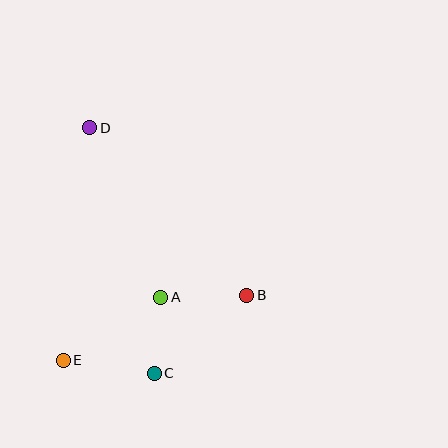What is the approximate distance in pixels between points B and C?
The distance between B and C is approximately 121 pixels.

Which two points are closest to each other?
Points A and C are closest to each other.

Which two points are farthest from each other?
Points C and D are farthest from each other.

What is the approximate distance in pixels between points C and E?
The distance between C and E is approximately 92 pixels.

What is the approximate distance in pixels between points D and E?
The distance between D and E is approximately 234 pixels.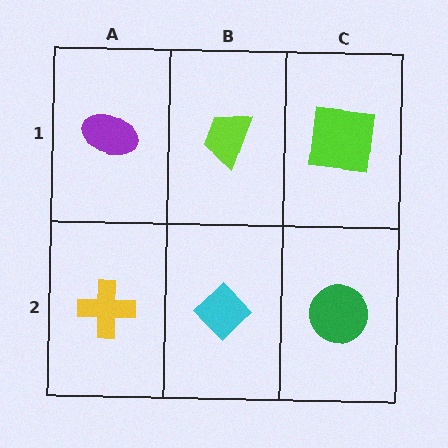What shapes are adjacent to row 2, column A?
A purple ellipse (row 1, column A), a cyan diamond (row 2, column B).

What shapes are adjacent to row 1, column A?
A yellow cross (row 2, column A), a lime trapezoid (row 1, column B).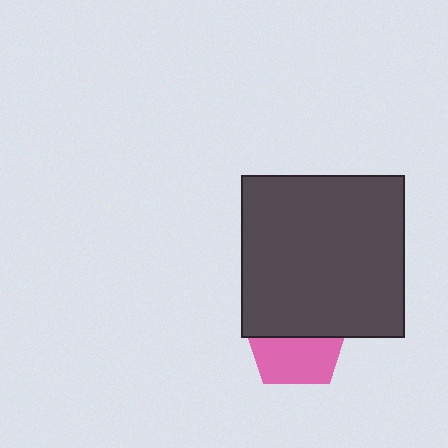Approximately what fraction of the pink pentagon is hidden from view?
Roughly 50% of the pink pentagon is hidden behind the dark gray square.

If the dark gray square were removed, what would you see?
You would see the complete pink pentagon.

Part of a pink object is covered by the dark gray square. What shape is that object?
It is a pentagon.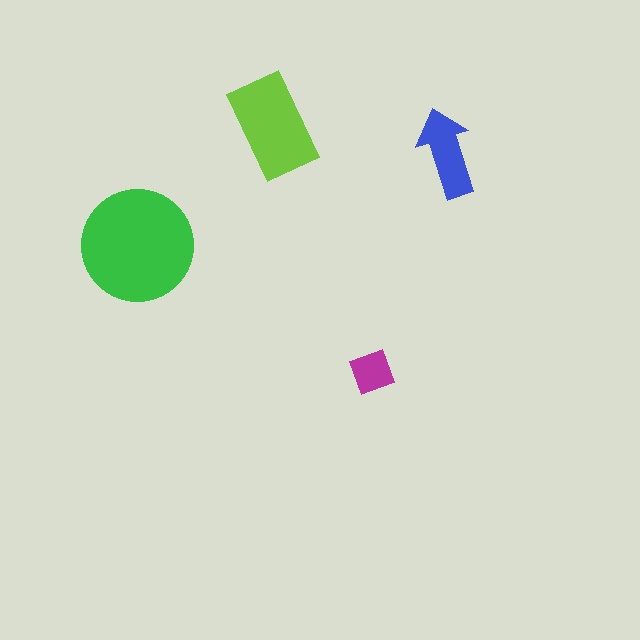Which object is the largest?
The green circle.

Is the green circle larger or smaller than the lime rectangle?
Larger.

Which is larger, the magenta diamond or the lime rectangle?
The lime rectangle.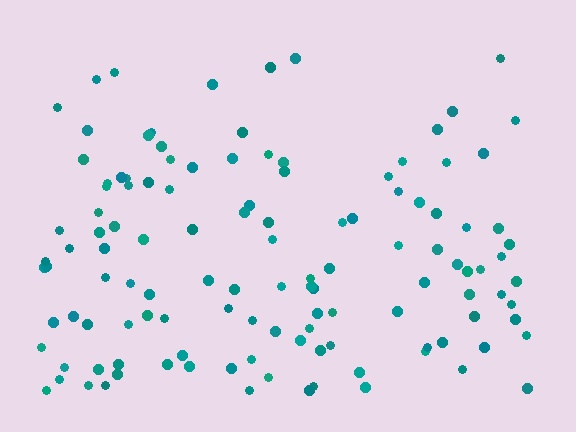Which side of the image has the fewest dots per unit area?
The top.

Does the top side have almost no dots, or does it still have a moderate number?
Still a moderate number, just noticeably fewer than the bottom.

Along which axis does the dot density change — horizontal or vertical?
Vertical.